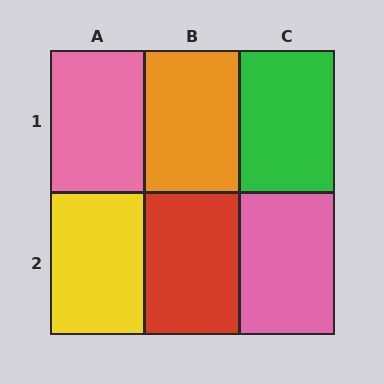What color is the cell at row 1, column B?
Orange.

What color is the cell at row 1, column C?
Green.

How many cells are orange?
1 cell is orange.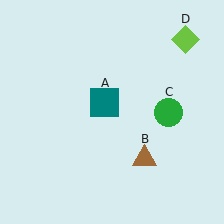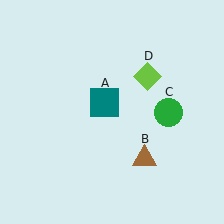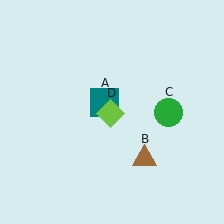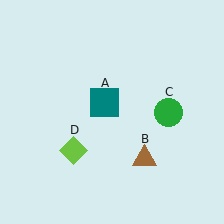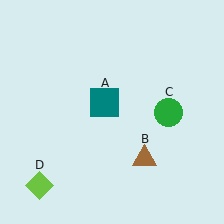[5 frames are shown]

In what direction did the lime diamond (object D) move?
The lime diamond (object D) moved down and to the left.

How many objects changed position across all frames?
1 object changed position: lime diamond (object D).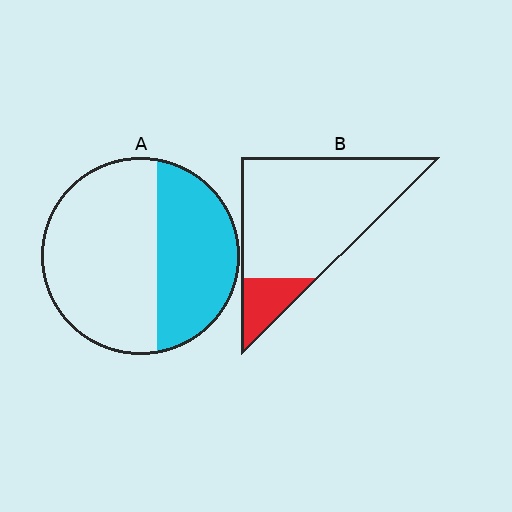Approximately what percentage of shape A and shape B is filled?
A is approximately 40% and B is approximately 15%.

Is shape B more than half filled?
No.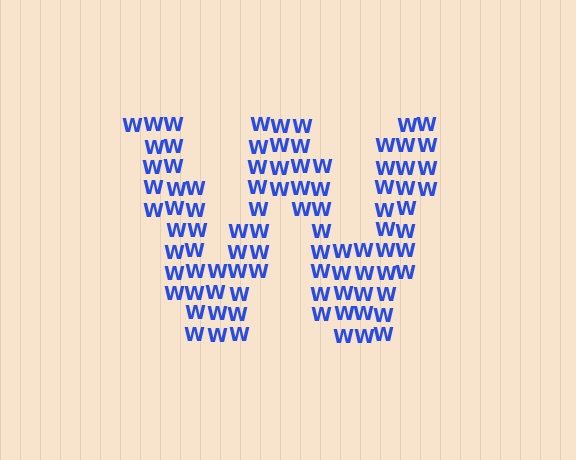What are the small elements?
The small elements are letter W's.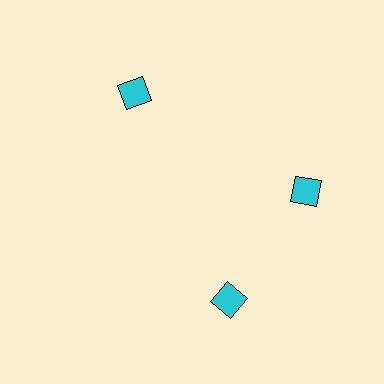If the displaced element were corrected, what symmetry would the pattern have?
It would have 3-fold rotational symmetry — the pattern would map onto itself every 120 degrees.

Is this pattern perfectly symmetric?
No. The 3 cyan diamonds are arranged in a ring, but one element near the 7 o'clock position is rotated out of alignment along the ring, breaking the 3-fold rotational symmetry.